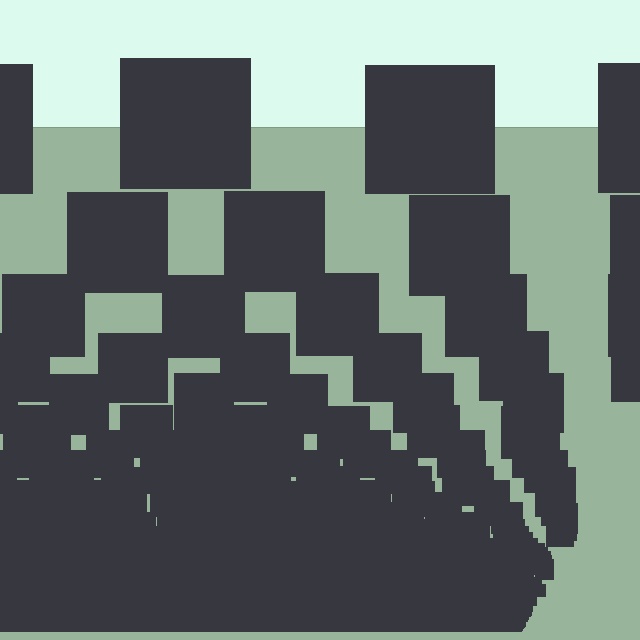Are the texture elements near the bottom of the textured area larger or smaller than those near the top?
Smaller. The gradient is inverted — elements near the bottom are smaller and denser.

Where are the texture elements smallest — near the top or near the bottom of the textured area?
Near the bottom.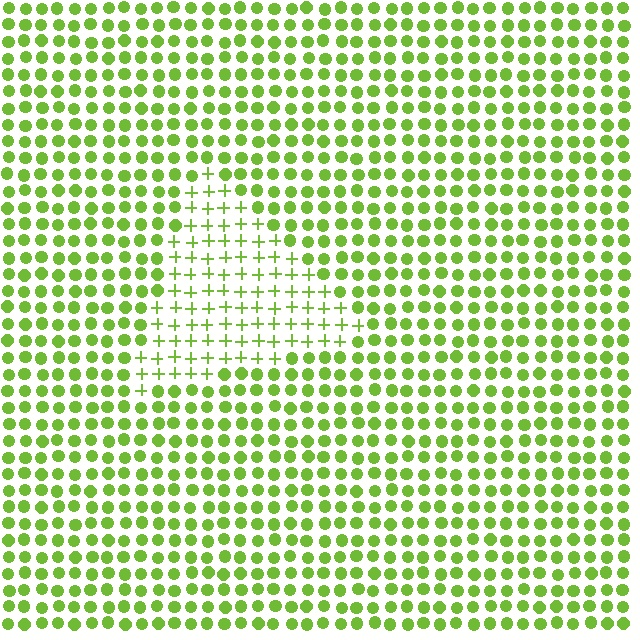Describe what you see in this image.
The image is filled with small lime elements arranged in a uniform grid. A triangle-shaped region contains plus signs, while the surrounding area contains circles. The boundary is defined purely by the change in element shape.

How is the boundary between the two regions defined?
The boundary is defined by a change in element shape: plus signs inside vs. circles outside. All elements share the same color and spacing.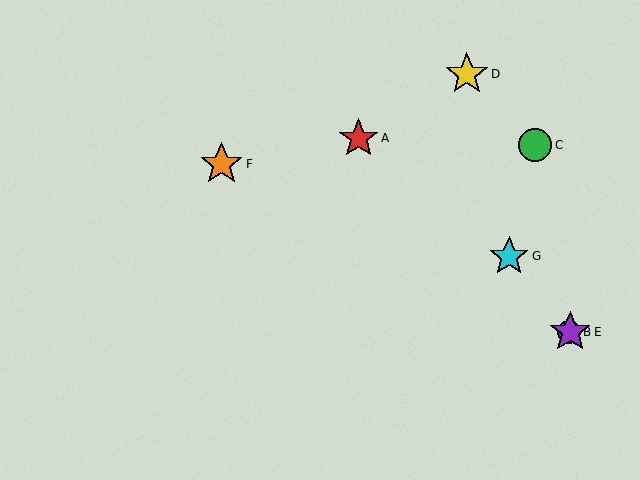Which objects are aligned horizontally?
Objects B, E are aligned horizontally.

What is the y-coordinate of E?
Object E is at y≈332.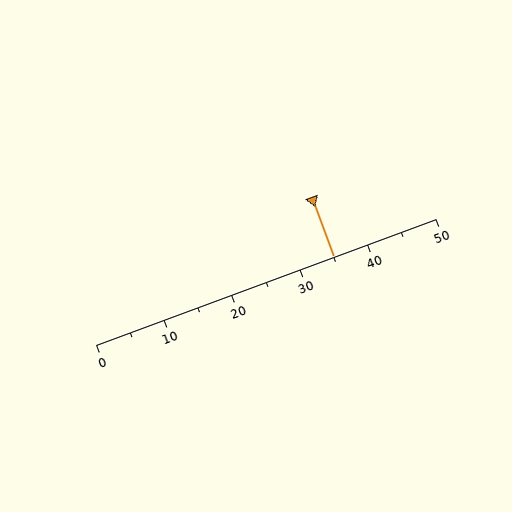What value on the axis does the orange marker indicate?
The marker indicates approximately 35.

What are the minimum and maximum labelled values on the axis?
The axis runs from 0 to 50.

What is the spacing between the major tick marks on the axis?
The major ticks are spaced 10 apart.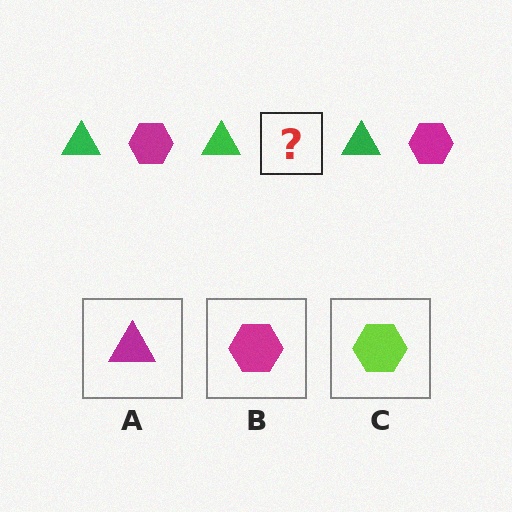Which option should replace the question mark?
Option B.